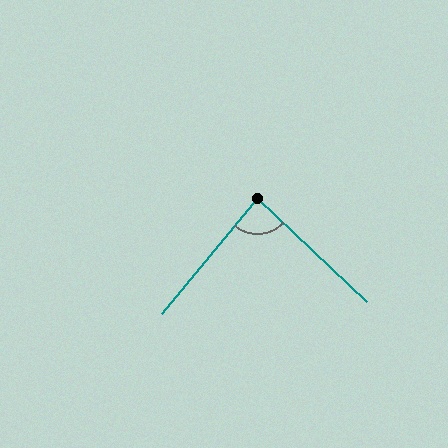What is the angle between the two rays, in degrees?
Approximately 86 degrees.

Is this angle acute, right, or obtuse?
It is approximately a right angle.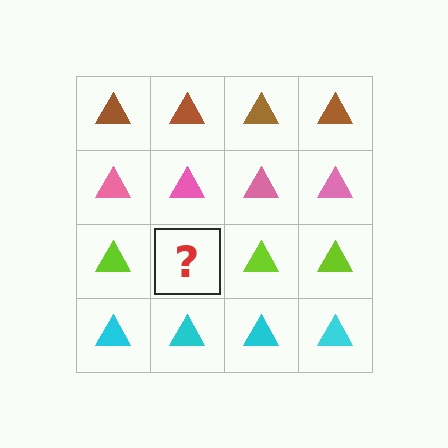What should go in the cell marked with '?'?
The missing cell should contain a lime triangle.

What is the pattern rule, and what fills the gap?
The rule is that each row has a consistent color. The gap should be filled with a lime triangle.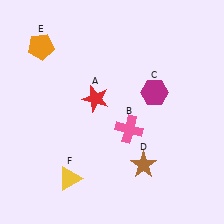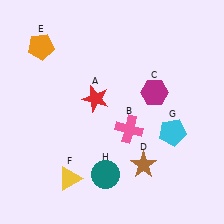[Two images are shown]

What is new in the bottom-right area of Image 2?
A cyan pentagon (G) was added in the bottom-right area of Image 2.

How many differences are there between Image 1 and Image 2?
There are 2 differences between the two images.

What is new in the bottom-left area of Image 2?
A teal circle (H) was added in the bottom-left area of Image 2.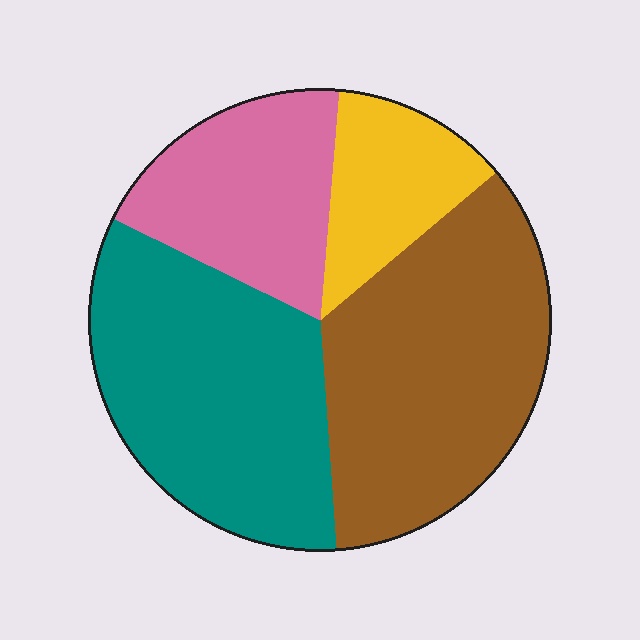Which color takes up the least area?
Yellow, at roughly 15%.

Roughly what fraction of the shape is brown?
Brown covers around 35% of the shape.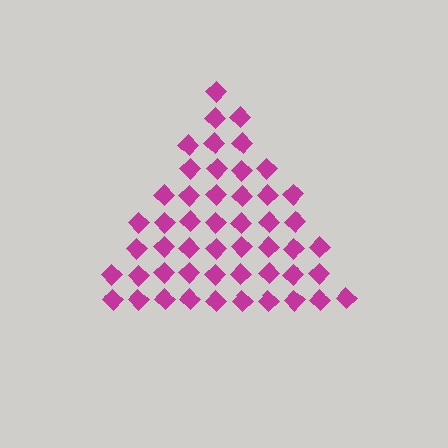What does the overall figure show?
The overall figure shows a triangle.